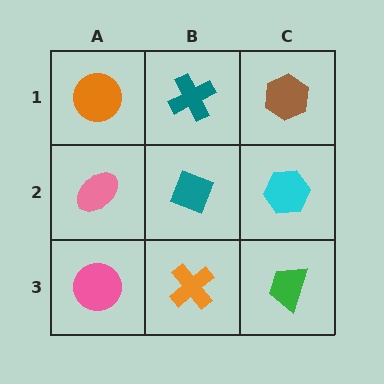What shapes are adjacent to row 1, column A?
A pink ellipse (row 2, column A), a teal cross (row 1, column B).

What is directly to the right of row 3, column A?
An orange cross.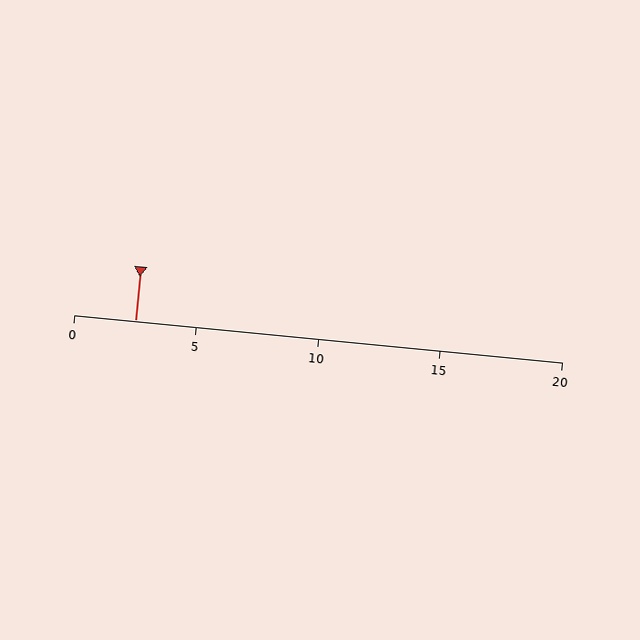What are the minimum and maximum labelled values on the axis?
The axis runs from 0 to 20.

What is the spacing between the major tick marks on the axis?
The major ticks are spaced 5 apart.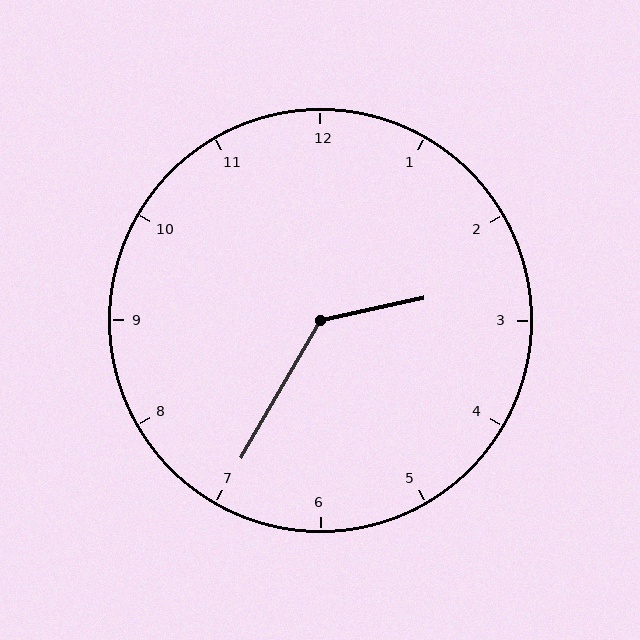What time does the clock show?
2:35.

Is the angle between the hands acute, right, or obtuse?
It is obtuse.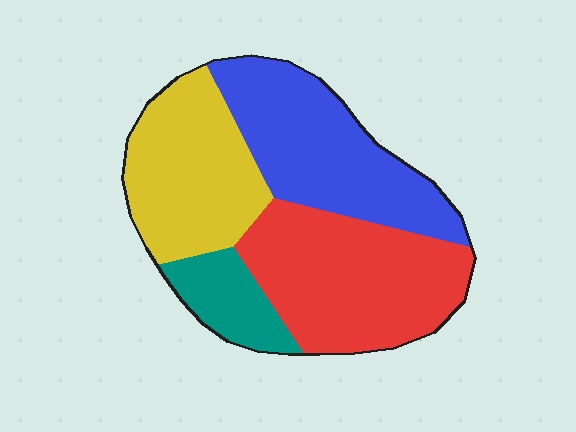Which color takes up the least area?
Teal, at roughly 10%.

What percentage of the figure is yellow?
Yellow takes up between a quarter and a half of the figure.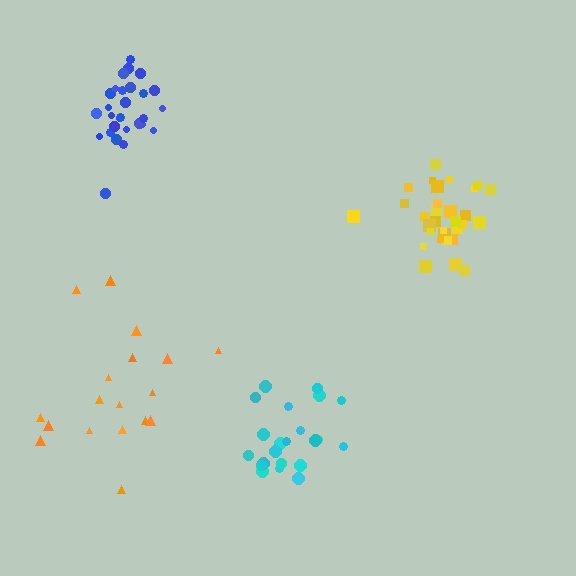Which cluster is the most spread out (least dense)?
Orange.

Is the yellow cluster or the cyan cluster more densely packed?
Yellow.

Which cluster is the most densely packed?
Blue.